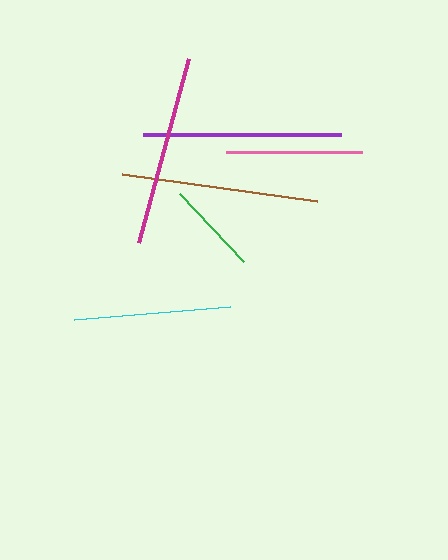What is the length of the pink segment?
The pink segment is approximately 136 pixels long.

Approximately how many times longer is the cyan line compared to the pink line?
The cyan line is approximately 1.1 times the length of the pink line.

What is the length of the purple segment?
The purple segment is approximately 198 pixels long.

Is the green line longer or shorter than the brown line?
The brown line is longer than the green line.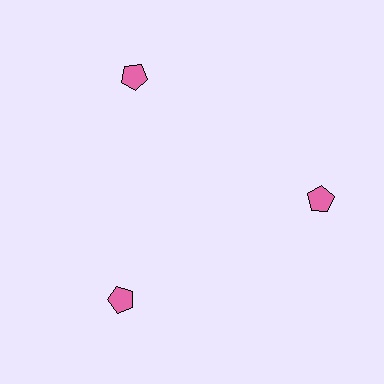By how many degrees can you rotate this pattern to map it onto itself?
The pattern maps onto itself every 120 degrees of rotation.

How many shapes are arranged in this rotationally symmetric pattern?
There are 3 shapes, arranged in 3 groups of 1.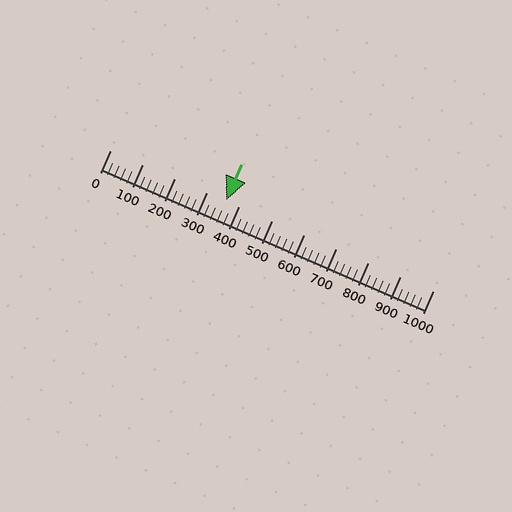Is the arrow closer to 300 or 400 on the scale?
The arrow is closer to 400.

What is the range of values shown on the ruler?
The ruler shows values from 0 to 1000.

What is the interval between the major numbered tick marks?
The major tick marks are spaced 100 units apart.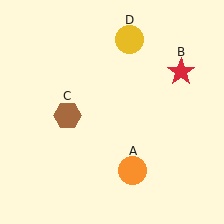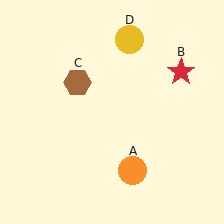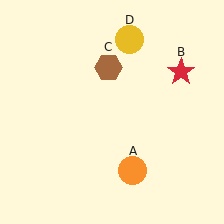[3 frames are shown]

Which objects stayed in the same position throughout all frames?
Orange circle (object A) and red star (object B) and yellow circle (object D) remained stationary.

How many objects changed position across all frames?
1 object changed position: brown hexagon (object C).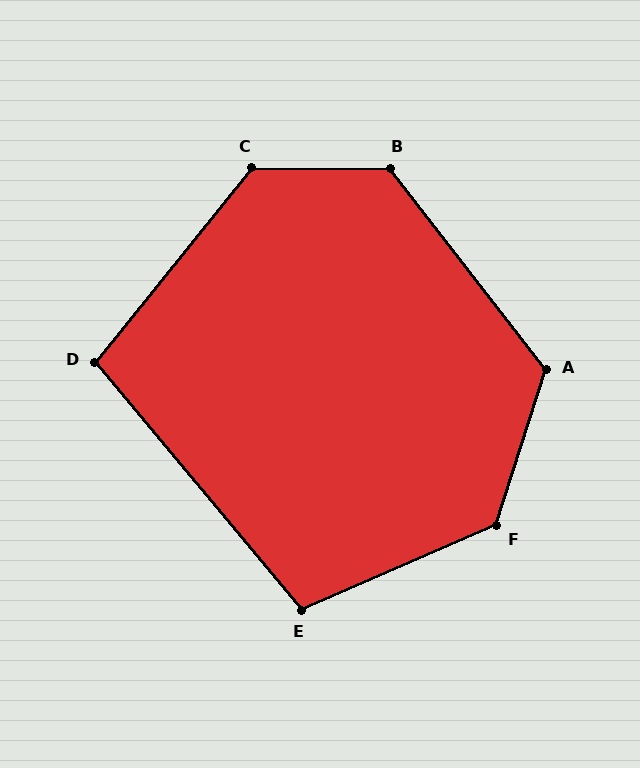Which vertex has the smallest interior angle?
D, at approximately 101 degrees.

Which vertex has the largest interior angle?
F, at approximately 131 degrees.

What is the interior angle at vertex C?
Approximately 129 degrees (obtuse).